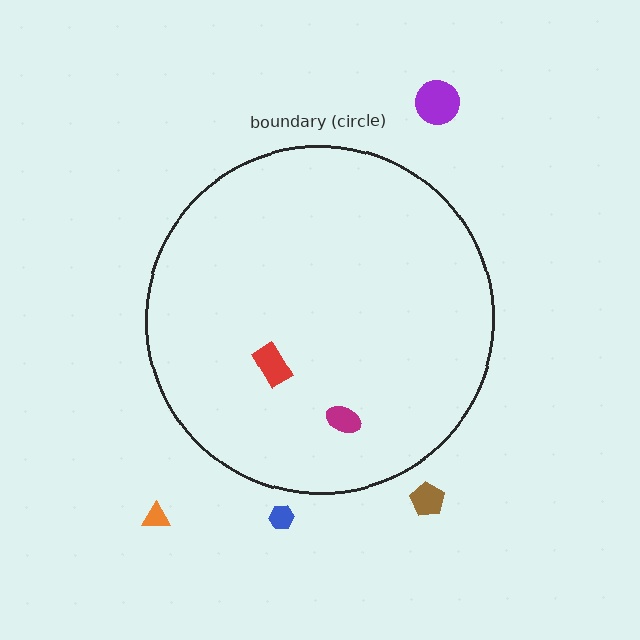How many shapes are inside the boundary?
2 inside, 4 outside.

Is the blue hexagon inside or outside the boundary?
Outside.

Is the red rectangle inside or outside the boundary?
Inside.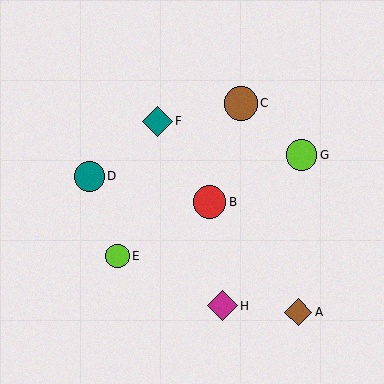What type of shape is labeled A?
Shape A is a brown diamond.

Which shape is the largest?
The brown circle (labeled C) is the largest.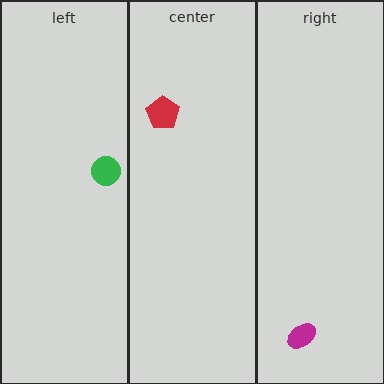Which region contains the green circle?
The left region.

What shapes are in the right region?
The magenta ellipse.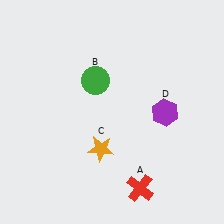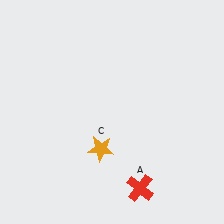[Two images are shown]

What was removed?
The green circle (B), the purple hexagon (D) were removed in Image 2.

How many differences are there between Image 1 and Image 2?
There are 2 differences between the two images.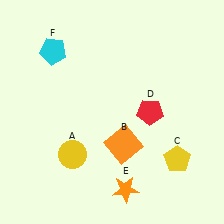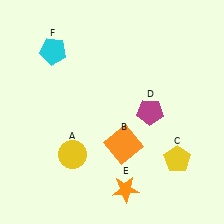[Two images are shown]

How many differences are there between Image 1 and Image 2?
There is 1 difference between the two images.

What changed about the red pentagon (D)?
In Image 1, D is red. In Image 2, it changed to magenta.